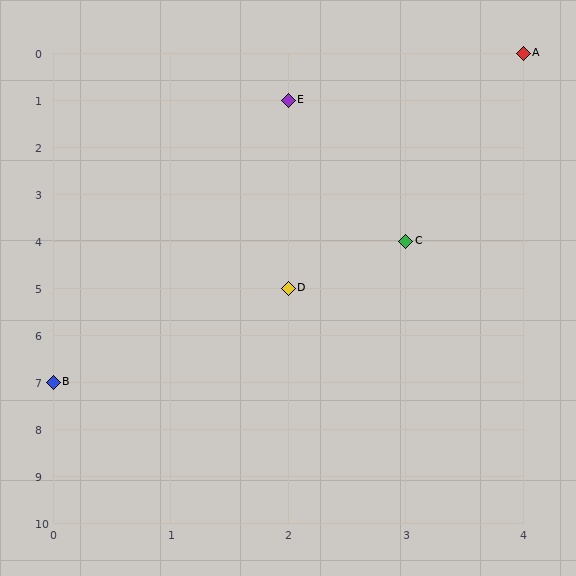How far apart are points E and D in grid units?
Points E and D are 4 rows apart.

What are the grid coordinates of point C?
Point C is at grid coordinates (3, 4).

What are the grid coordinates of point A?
Point A is at grid coordinates (4, 0).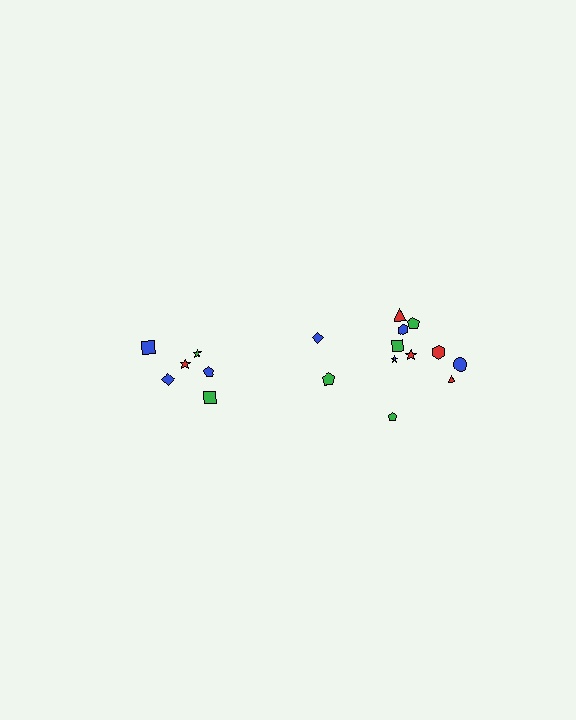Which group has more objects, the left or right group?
The right group.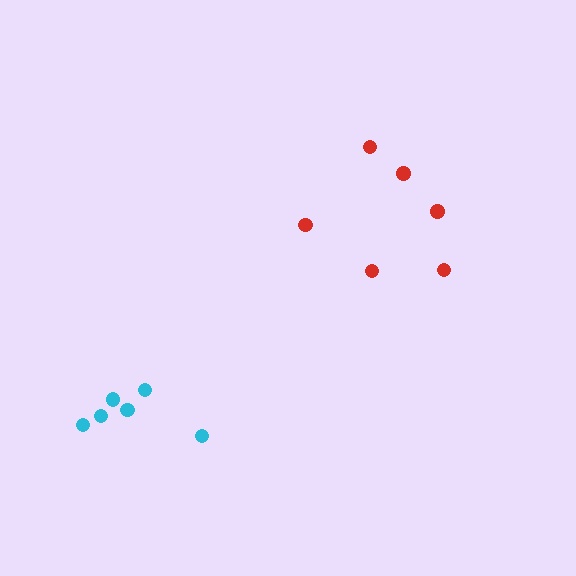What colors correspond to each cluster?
The clusters are colored: red, cyan.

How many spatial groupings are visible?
There are 2 spatial groupings.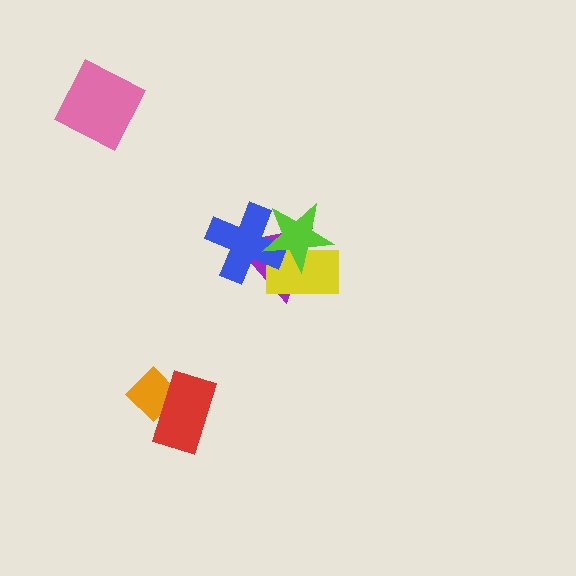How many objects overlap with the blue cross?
3 objects overlap with the blue cross.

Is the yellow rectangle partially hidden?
Yes, it is partially covered by another shape.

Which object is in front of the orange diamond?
The red rectangle is in front of the orange diamond.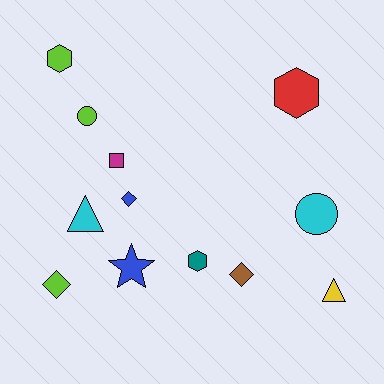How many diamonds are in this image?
There are 3 diamonds.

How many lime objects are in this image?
There are 3 lime objects.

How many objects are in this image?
There are 12 objects.